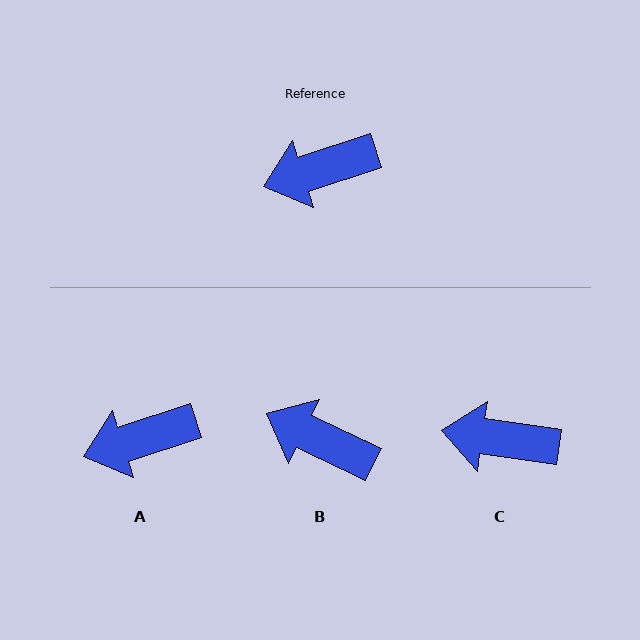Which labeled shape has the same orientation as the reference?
A.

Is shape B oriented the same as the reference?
No, it is off by about 43 degrees.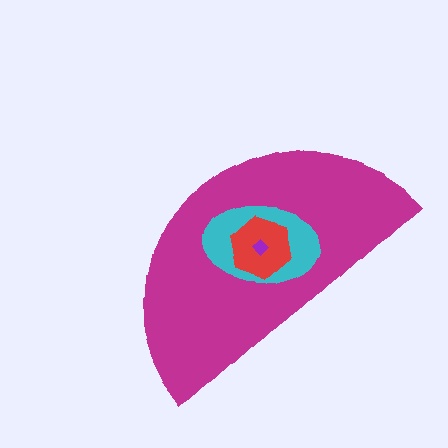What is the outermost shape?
The magenta semicircle.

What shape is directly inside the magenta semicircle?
The cyan ellipse.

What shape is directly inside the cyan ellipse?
The red hexagon.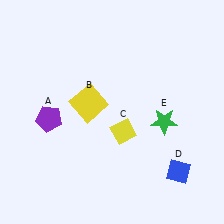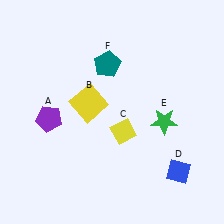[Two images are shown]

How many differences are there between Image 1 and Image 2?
There is 1 difference between the two images.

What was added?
A teal pentagon (F) was added in Image 2.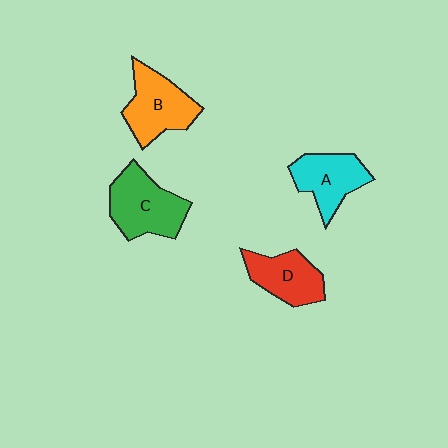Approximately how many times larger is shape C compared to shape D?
Approximately 1.3 times.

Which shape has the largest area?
Shape C (green).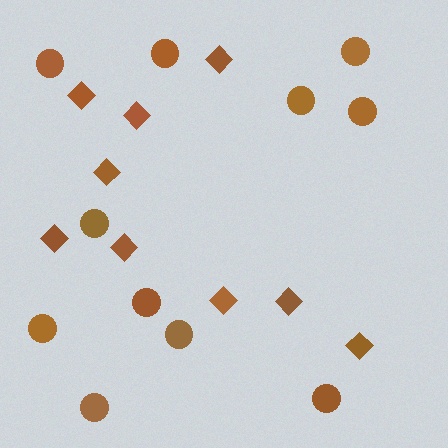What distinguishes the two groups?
There are 2 groups: one group of circles (11) and one group of diamonds (9).